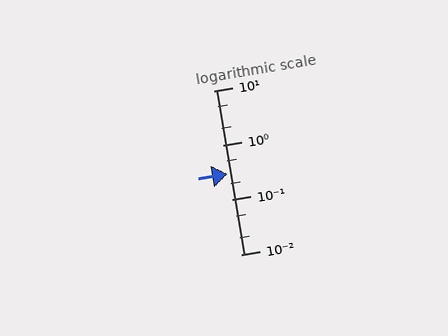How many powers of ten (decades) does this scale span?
The scale spans 3 decades, from 0.01 to 10.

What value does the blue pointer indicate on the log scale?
The pointer indicates approximately 0.3.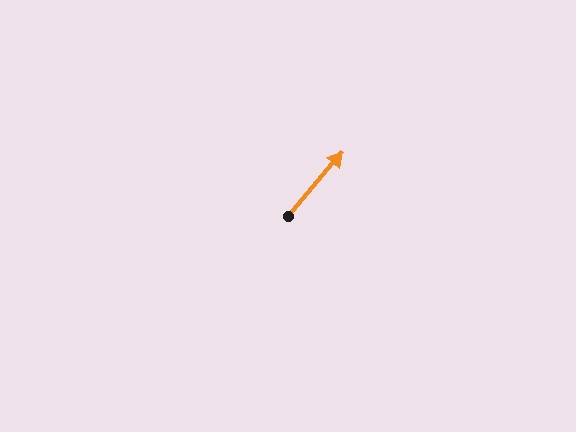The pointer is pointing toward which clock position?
Roughly 1 o'clock.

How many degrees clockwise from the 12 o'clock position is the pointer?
Approximately 40 degrees.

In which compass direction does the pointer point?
Northeast.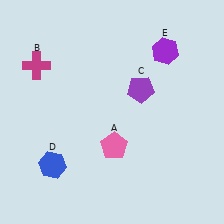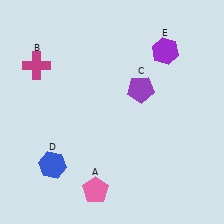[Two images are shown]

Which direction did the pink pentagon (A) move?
The pink pentagon (A) moved down.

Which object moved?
The pink pentagon (A) moved down.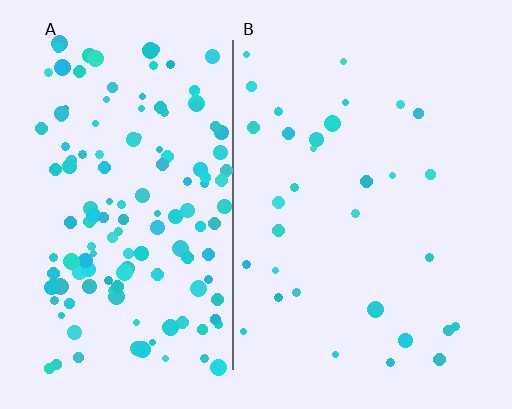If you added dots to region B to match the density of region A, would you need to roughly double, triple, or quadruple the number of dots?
Approximately quadruple.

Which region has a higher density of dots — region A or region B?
A (the left).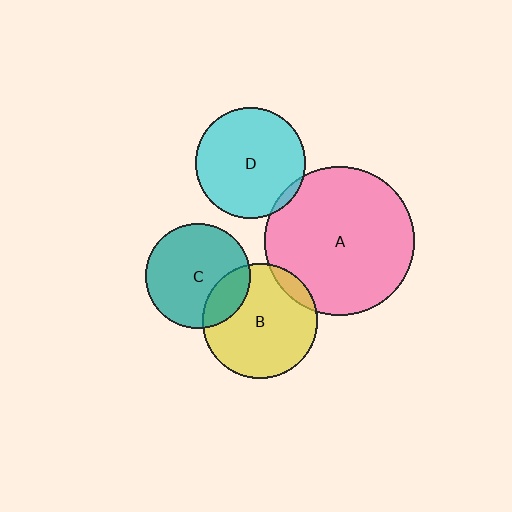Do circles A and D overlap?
Yes.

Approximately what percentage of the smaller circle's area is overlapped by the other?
Approximately 5%.